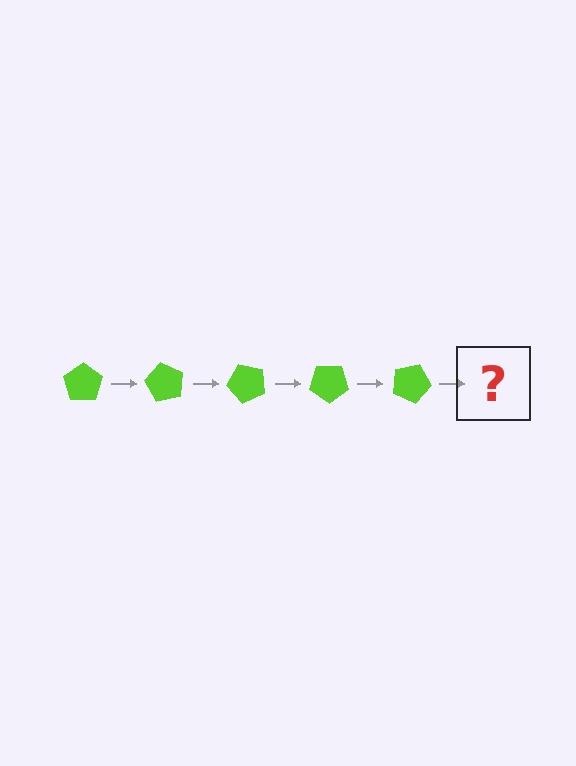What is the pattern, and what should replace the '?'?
The pattern is that the pentagon rotates 60 degrees each step. The '?' should be a lime pentagon rotated 300 degrees.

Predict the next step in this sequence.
The next step is a lime pentagon rotated 300 degrees.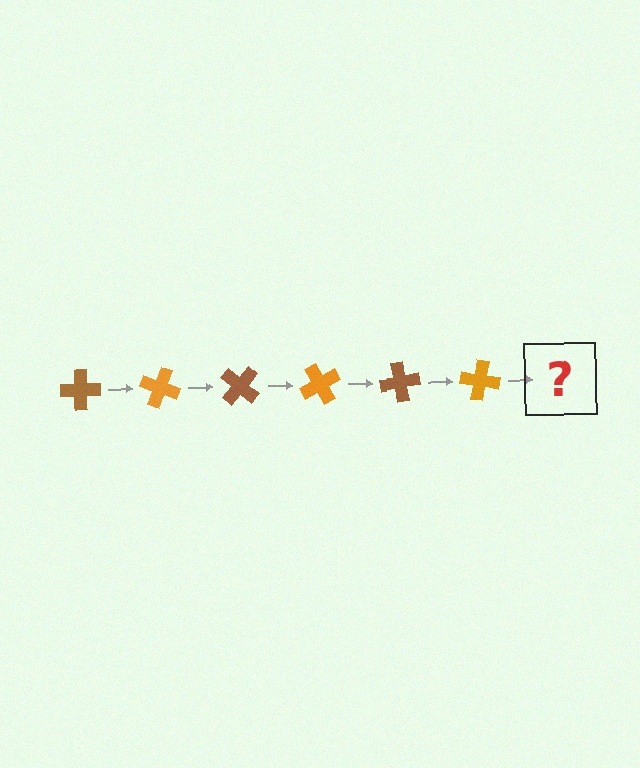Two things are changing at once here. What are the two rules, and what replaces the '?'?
The two rules are that it rotates 20 degrees each step and the color cycles through brown and orange. The '?' should be a brown cross, rotated 120 degrees from the start.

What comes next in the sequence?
The next element should be a brown cross, rotated 120 degrees from the start.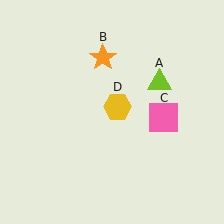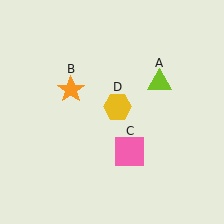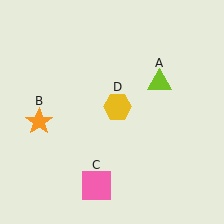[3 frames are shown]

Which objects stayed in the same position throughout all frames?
Lime triangle (object A) and yellow hexagon (object D) remained stationary.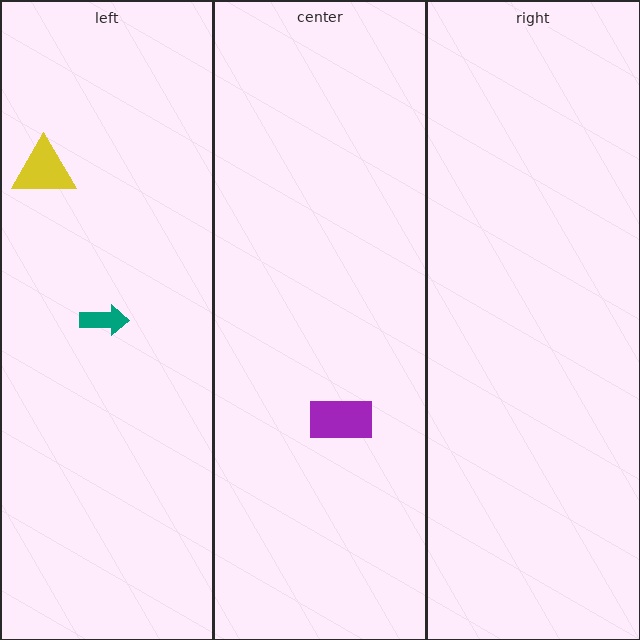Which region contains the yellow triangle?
The left region.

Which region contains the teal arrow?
The left region.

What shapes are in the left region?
The yellow triangle, the teal arrow.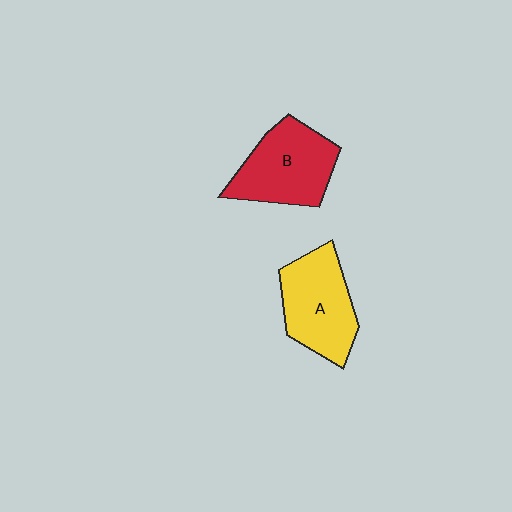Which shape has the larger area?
Shape B (red).